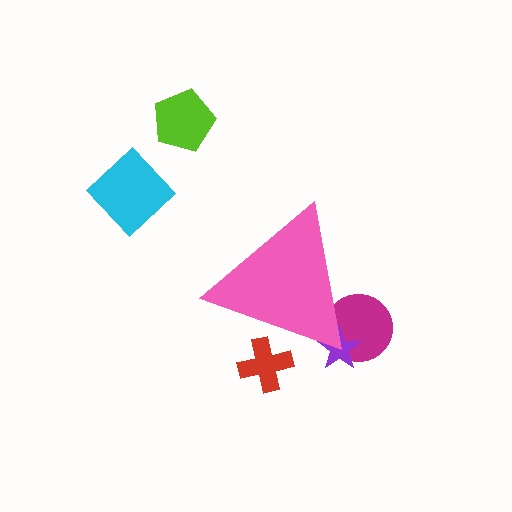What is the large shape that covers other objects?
A pink triangle.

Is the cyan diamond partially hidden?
No, the cyan diamond is fully visible.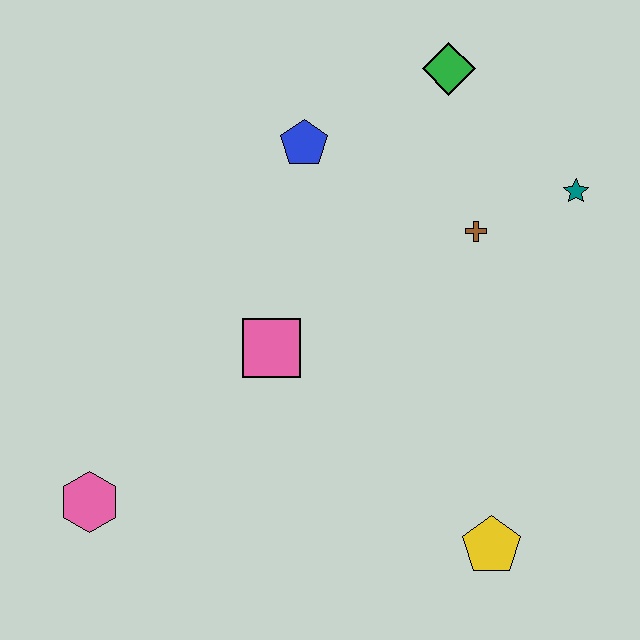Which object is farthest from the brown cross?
The pink hexagon is farthest from the brown cross.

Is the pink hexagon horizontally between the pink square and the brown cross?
No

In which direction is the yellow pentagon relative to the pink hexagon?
The yellow pentagon is to the right of the pink hexagon.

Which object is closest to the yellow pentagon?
The pink square is closest to the yellow pentagon.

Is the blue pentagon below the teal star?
No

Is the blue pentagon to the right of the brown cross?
No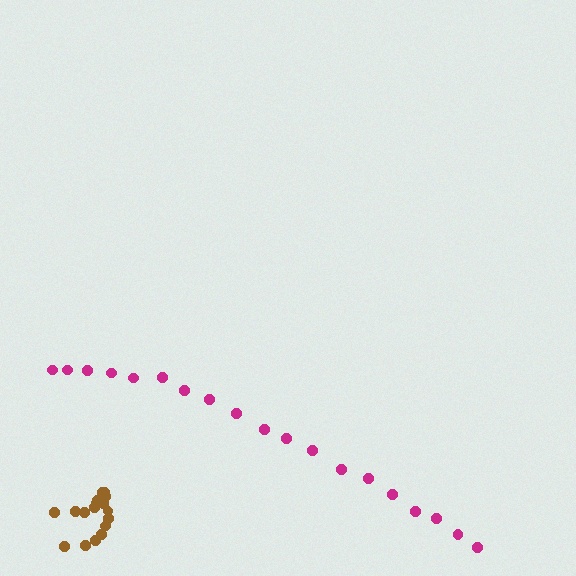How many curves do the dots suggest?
There are 2 distinct paths.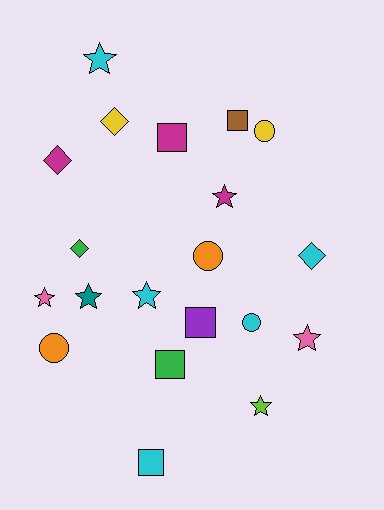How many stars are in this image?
There are 7 stars.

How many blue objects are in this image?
There are no blue objects.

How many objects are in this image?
There are 20 objects.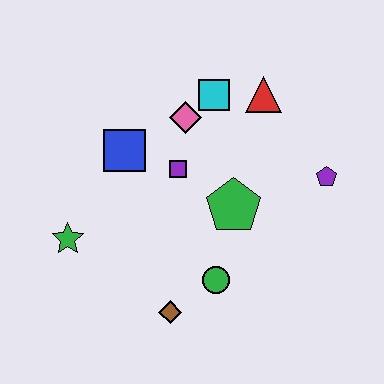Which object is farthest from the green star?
The purple pentagon is farthest from the green star.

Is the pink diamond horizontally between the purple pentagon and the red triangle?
No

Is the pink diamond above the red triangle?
No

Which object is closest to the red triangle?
The cyan square is closest to the red triangle.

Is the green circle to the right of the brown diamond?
Yes